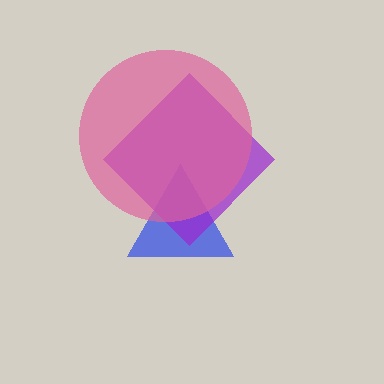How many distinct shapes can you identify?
There are 3 distinct shapes: a blue triangle, a purple diamond, a pink circle.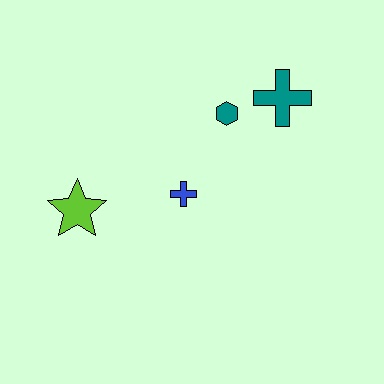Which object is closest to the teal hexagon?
The teal cross is closest to the teal hexagon.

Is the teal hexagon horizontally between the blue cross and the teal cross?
Yes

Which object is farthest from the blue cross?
The teal cross is farthest from the blue cross.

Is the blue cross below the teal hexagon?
Yes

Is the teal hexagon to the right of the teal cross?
No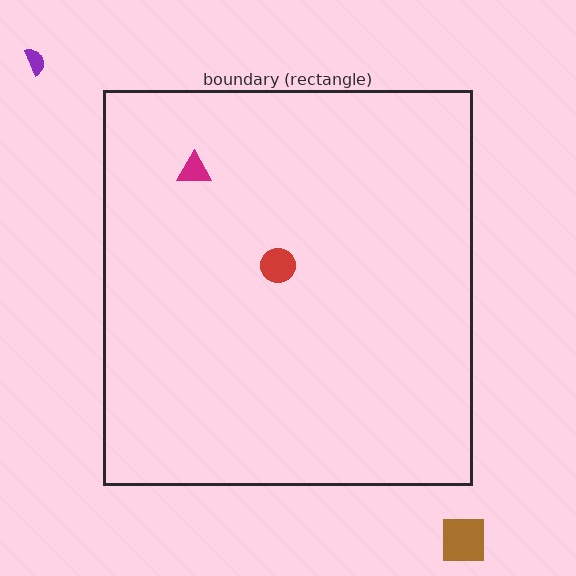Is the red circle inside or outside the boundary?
Inside.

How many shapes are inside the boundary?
2 inside, 2 outside.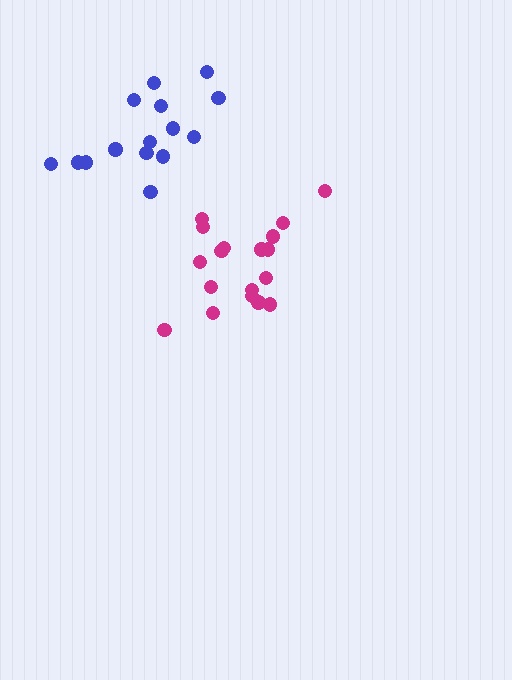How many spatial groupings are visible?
There are 2 spatial groupings.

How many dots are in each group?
Group 1: 18 dots, Group 2: 15 dots (33 total).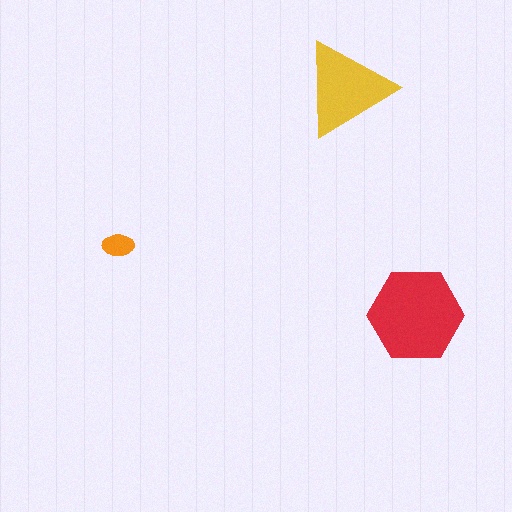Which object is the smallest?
The orange ellipse.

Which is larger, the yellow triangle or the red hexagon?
The red hexagon.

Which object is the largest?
The red hexagon.